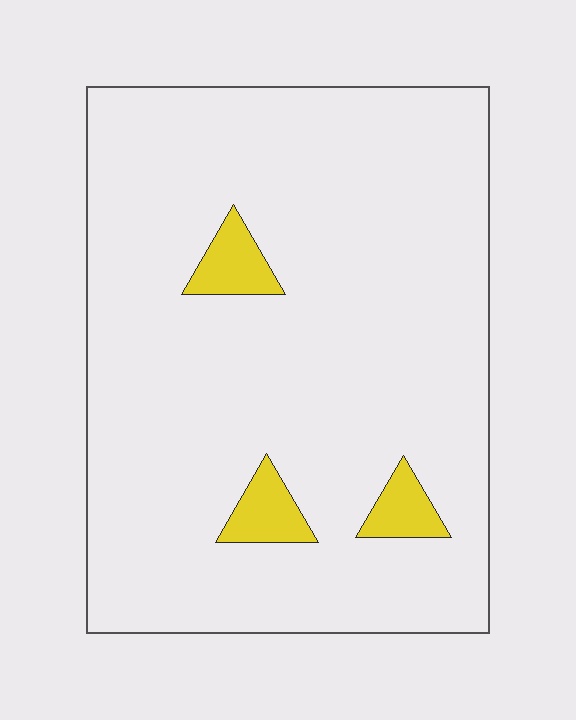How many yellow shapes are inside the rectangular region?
3.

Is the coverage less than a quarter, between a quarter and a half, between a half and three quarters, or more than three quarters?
Less than a quarter.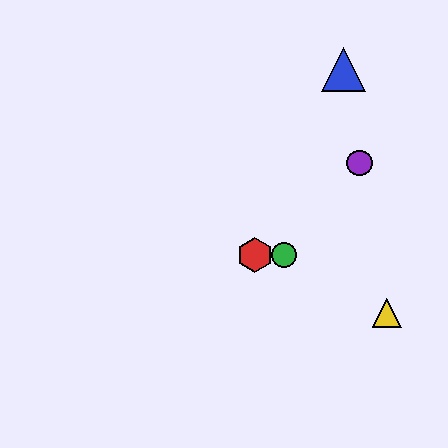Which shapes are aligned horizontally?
The red hexagon, the green circle are aligned horizontally.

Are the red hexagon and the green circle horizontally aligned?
Yes, both are at y≈255.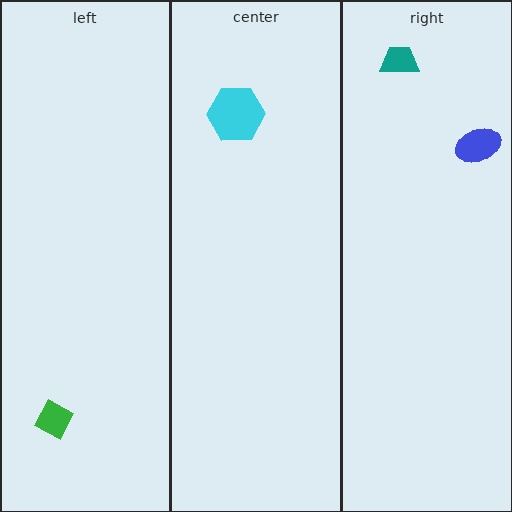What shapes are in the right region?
The blue ellipse, the teal trapezoid.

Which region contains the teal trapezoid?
The right region.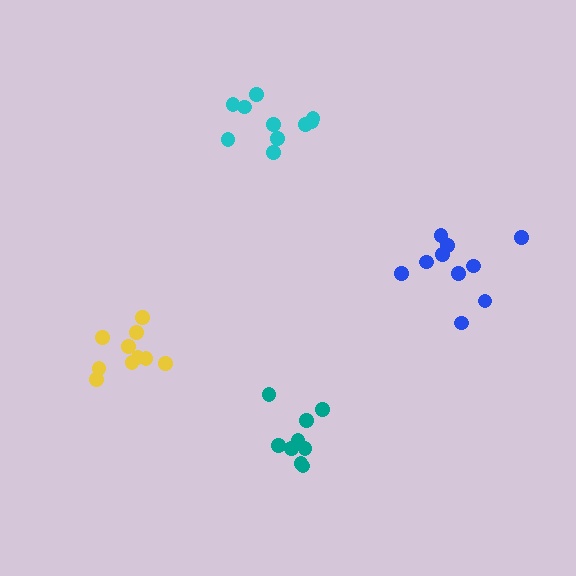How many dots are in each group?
Group 1: 10 dots, Group 2: 10 dots, Group 3: 9 dots, Group 4: 10 dots (39 total).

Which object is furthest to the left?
The yellow cluster is leftmost.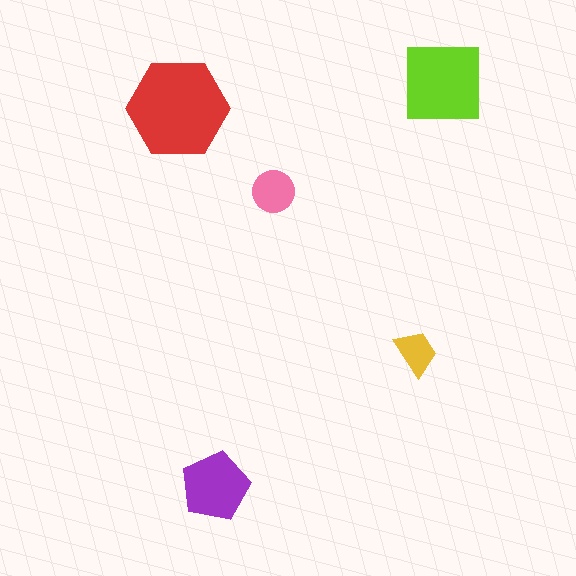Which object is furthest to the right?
The lime square is rightmost.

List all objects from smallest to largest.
The yellow trapezoid, the pink circle, the purple pentagon, the lime square, the red hexagon.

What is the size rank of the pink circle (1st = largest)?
4th.